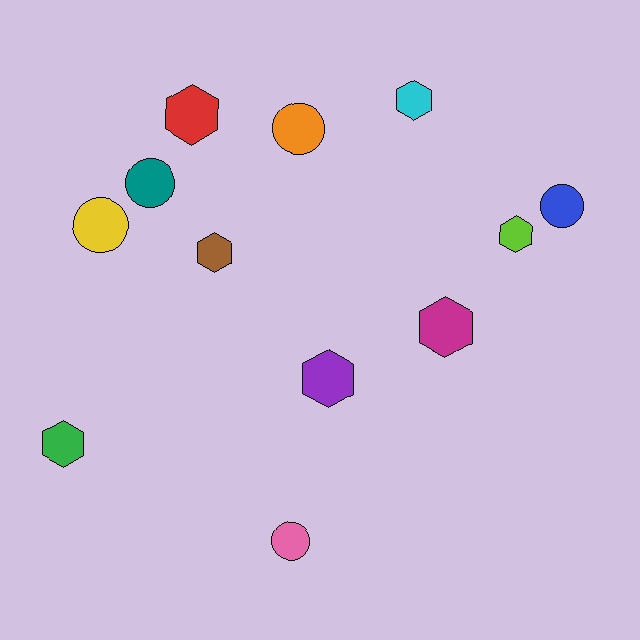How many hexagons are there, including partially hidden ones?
There are 7 hexagons.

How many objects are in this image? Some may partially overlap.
There are 12 objects.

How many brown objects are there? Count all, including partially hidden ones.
There is 1 brown object.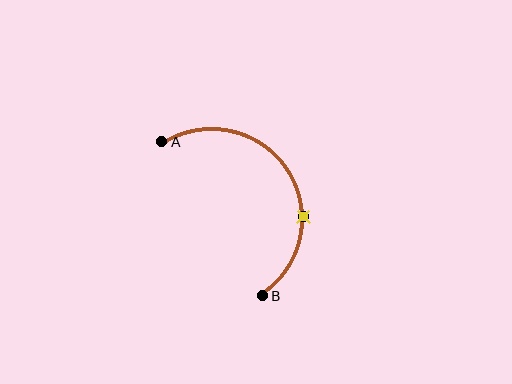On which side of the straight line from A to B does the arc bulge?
The arc bulges to the right of the straight line connecting A and B.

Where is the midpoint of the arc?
The arc midpoint is the point on the curve farthest from the straight line joining A and B. It sits to the right of that line.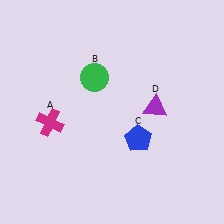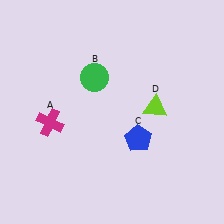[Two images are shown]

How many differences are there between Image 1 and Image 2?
There is 1 difference between the two images.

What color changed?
The triangle (D) changed from purple in Image 1 to lime in Image 2.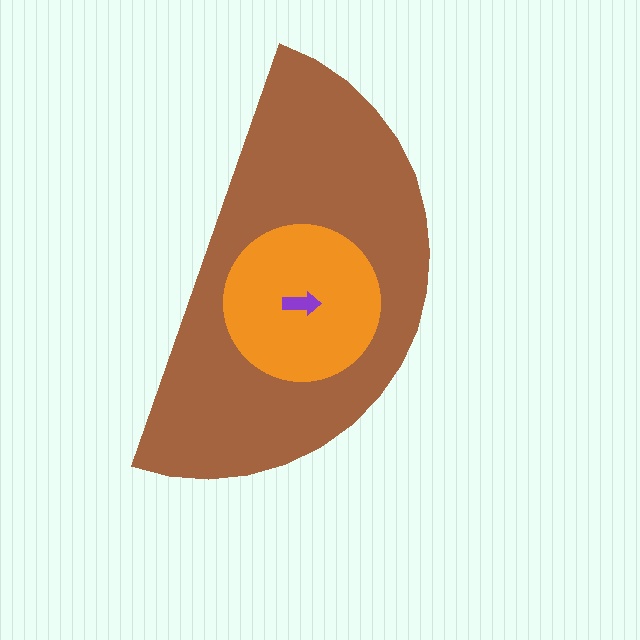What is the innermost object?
The purple arrow.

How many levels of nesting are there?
3.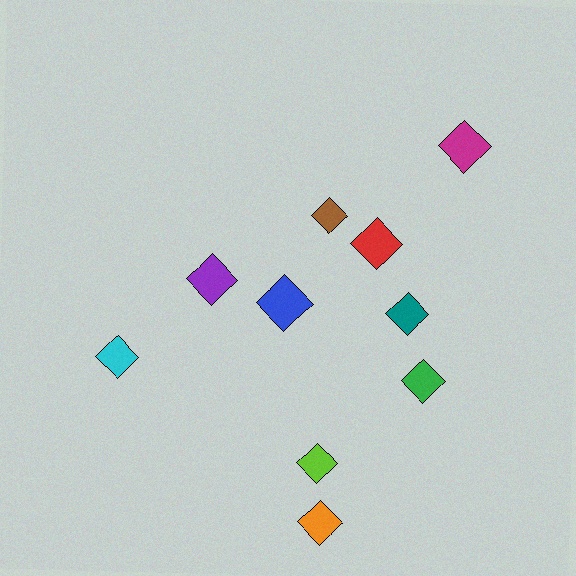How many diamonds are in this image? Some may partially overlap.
There are 10 diamonds.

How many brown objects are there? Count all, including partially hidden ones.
There is 1 brown object.